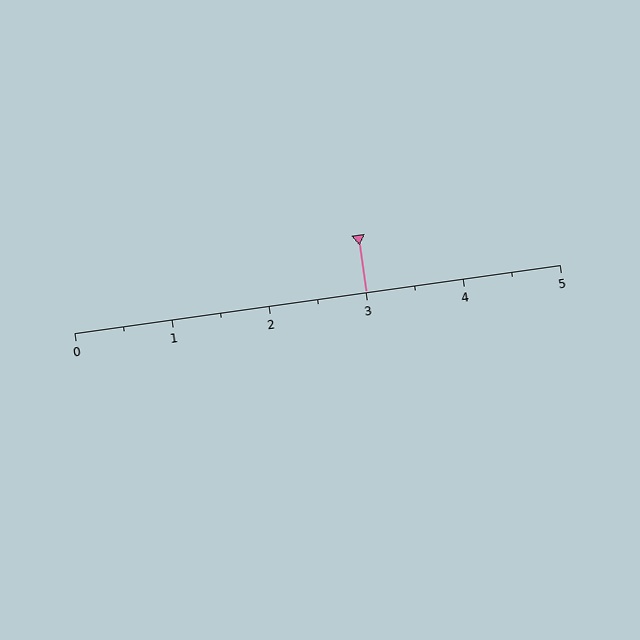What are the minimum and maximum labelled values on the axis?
The axis runs from 0 to 5.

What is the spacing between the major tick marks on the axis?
The major ticks are spaced 1 apart.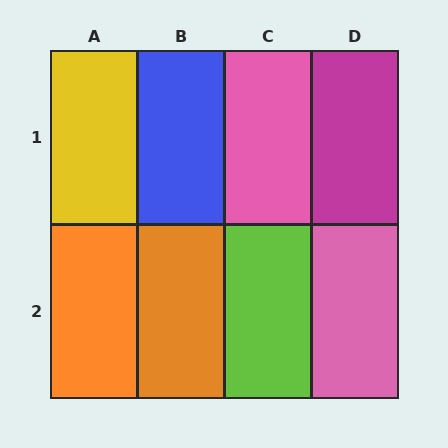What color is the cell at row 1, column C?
Pink.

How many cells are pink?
2 cells are pink.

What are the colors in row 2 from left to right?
Orange, orange, lime, pink.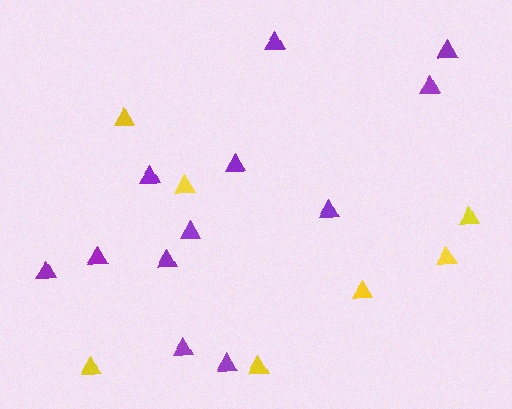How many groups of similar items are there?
There are 2 groups: one group of yellow triangles (7) and one group of purple triangles (12).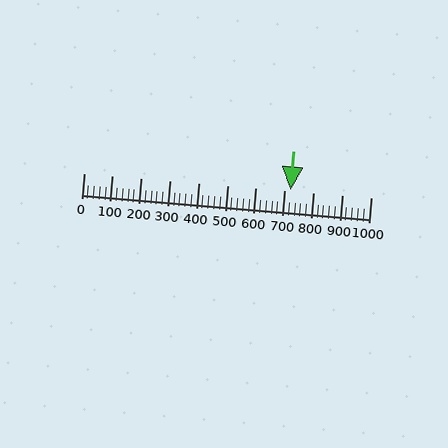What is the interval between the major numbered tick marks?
The major tick marks are spaced 100 units apart.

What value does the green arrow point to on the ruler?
The green arrow points to approximately 721.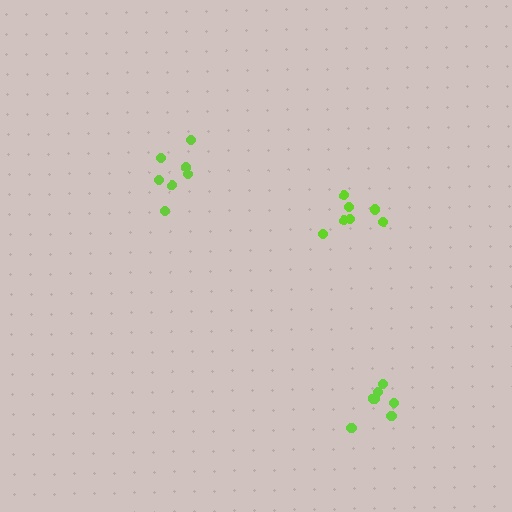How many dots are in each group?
Group 1: 7 dots, Group 2: 7 dots, Group 3: 7 dots (21 total).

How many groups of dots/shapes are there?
There are 3 groups.